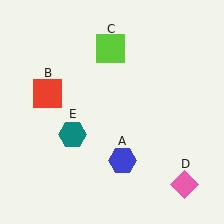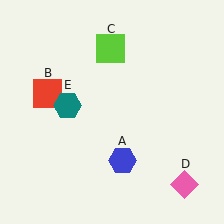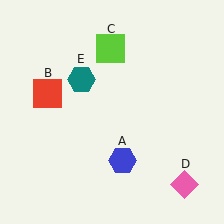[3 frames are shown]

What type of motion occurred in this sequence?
The teal hexagon (object E) rotated clockwise around the center of the scene.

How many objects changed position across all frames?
1 object changed position: teal hexagon (object E).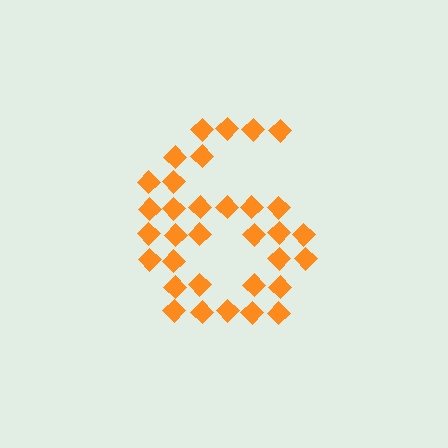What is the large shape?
The large shape is the digit 6.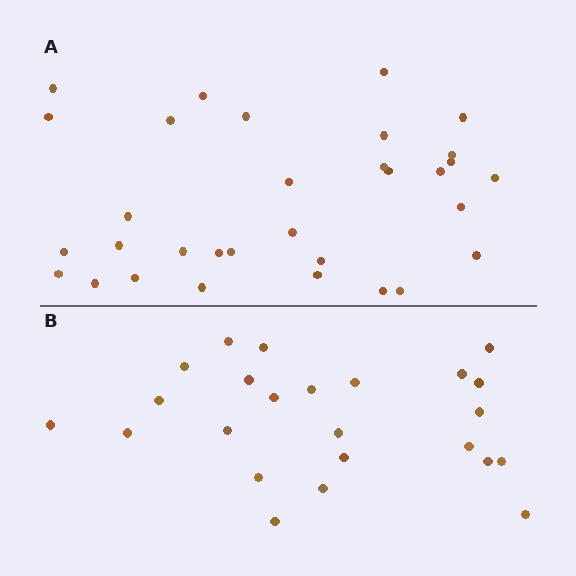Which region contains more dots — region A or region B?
Region A (the top region) has more dots.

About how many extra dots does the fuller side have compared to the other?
Region A has roughly 8 or so more dots than region B.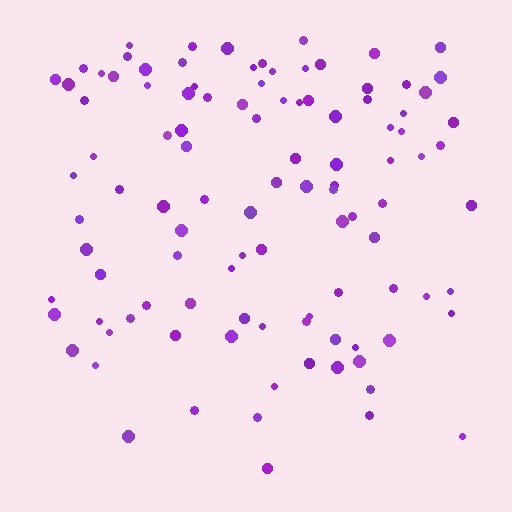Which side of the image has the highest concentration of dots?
The top.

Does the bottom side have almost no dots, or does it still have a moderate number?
Still a moderate number, just noticeably fewer than the top.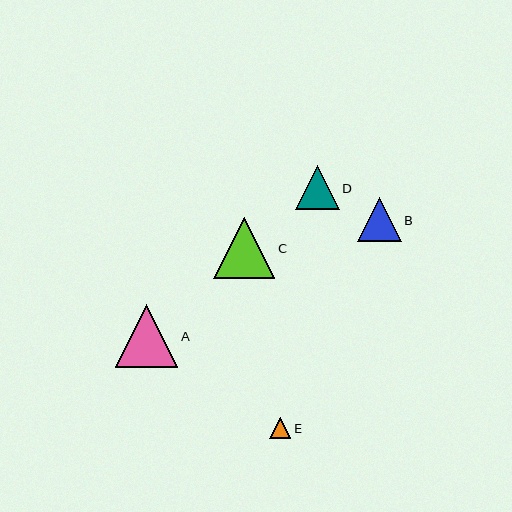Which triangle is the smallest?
Triangle E is the smallest with a size of approximately 21 pixels.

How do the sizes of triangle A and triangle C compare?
Triangle A and triangle C are approximately the same size.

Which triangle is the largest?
Triangle A is the largest with a size of approximately 63 pixels.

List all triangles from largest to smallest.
From largest to smallest: A, C, D, B, E.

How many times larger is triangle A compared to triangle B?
Triangle A is approximately 1.4 times the size of triangle B.